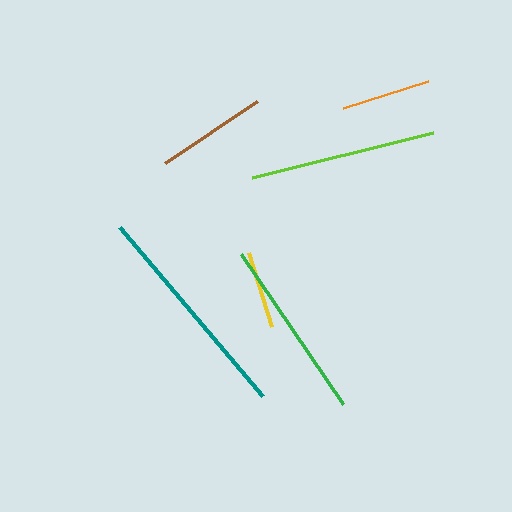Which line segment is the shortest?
The yellow line is the shortest at approximately 77 pixels.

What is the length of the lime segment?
The lime segment is approximately 187 pixels long.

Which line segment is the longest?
The teal line is the longest at approximately 222 pixels.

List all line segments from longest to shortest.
From longest to shortest: teal, lime, green, brown, orange, yellow.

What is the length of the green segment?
The green segment is approximately 181 pixels long.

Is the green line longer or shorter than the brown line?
The green line is longer than the brown line.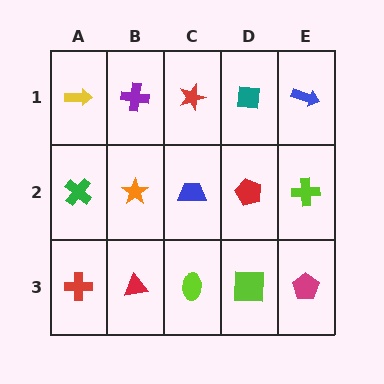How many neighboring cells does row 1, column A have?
2.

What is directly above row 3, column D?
A red pentagon.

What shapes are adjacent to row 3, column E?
A lime cross (row 2, column E), a lime square (row 3, column D).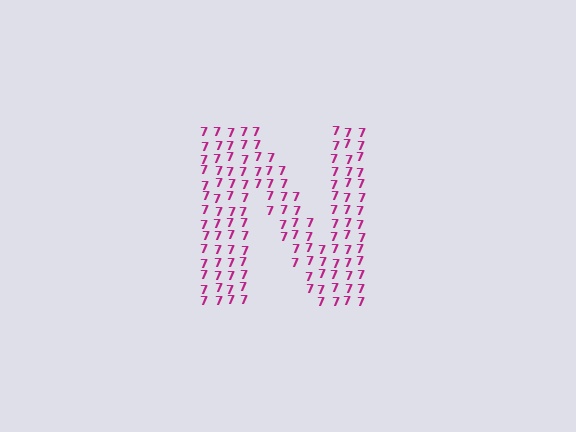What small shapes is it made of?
It is made of small digit 7's.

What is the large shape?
The large shape is the letter N.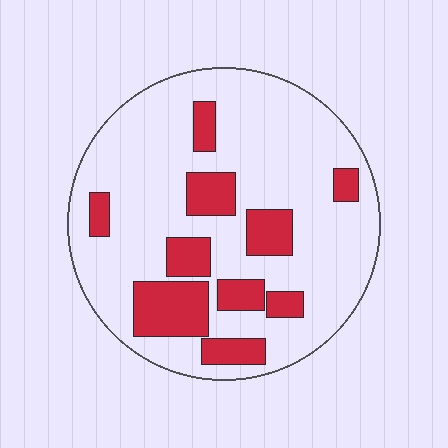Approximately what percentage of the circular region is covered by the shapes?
Approximately 25%.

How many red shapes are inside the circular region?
10.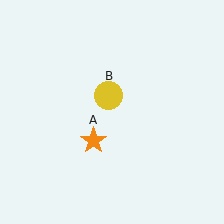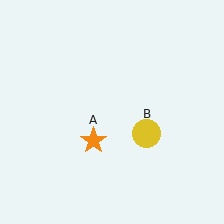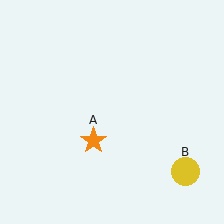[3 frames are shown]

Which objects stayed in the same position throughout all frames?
Orange star (object A) remained stationary.